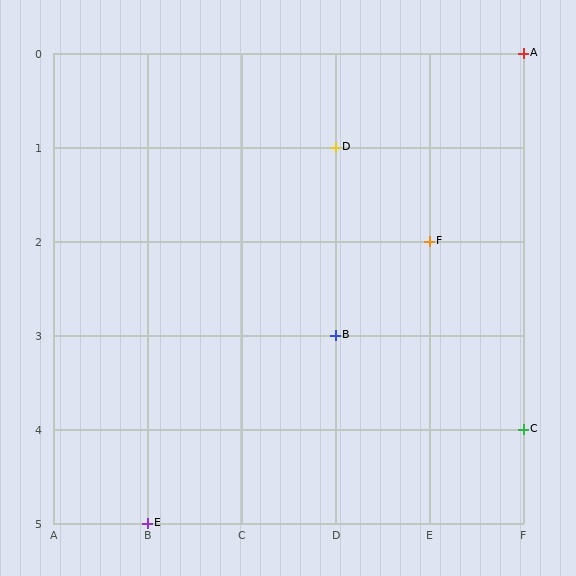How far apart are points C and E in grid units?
Points C and E are 4 columns and 1 row apart (about 4.1 grid units diagonally).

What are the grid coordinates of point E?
Point E is at grid coordinates (B, 5).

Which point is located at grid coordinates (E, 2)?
Point F is at (E, 2).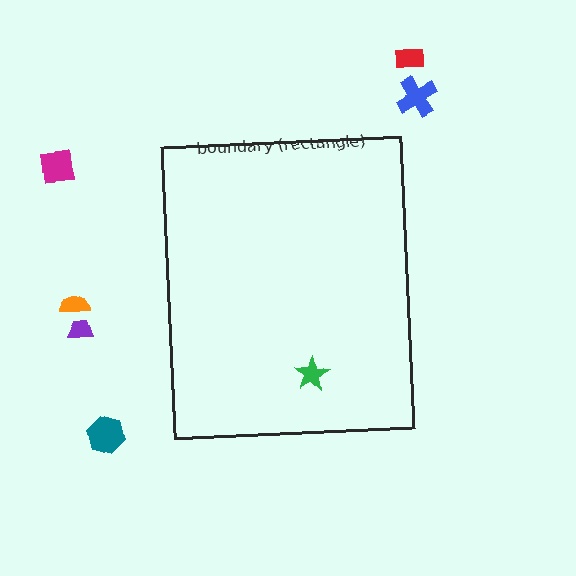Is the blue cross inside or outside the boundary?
Outside.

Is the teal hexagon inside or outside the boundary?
Outside.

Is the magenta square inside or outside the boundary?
Outside.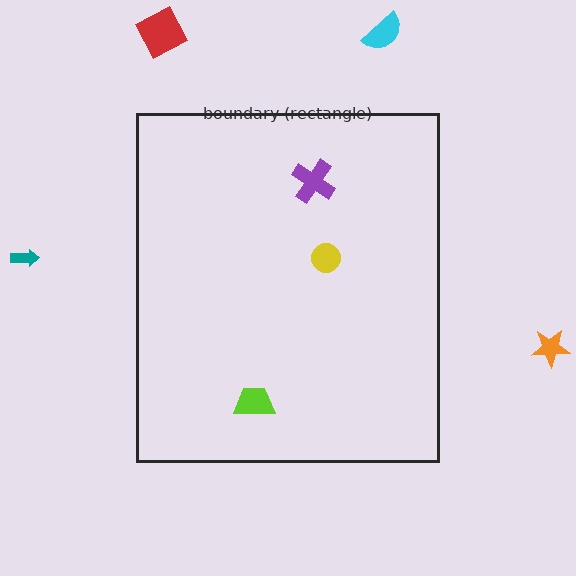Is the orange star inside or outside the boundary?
Outside.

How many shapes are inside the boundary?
3 inside, 4 outside.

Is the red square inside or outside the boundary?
Outside.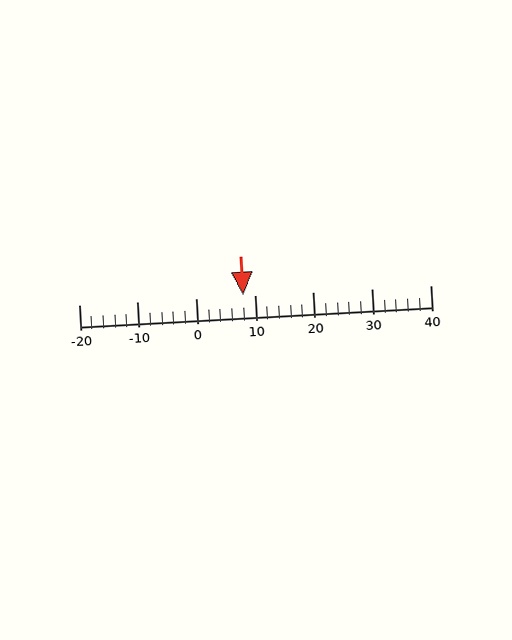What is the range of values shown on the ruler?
The ruler shows values from -20 to 40.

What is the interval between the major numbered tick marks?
The major tick marks are spaced 10 units apart.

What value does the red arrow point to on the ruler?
The red arrow points to approximately 8.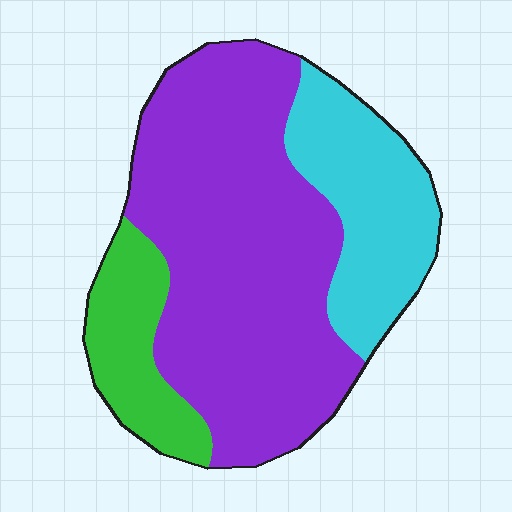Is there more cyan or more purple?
Purple.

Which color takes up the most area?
Purple, at roughly 60%.